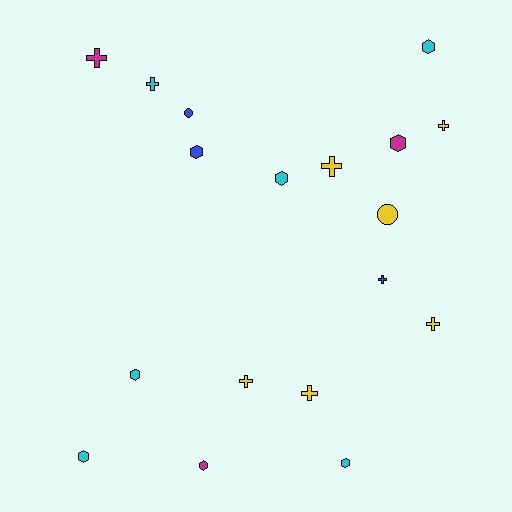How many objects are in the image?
There are 18 objects.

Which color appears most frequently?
Yellow, with 6 objects.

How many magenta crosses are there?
There is 1 magenta cross.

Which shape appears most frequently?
Cross, with 8 objects.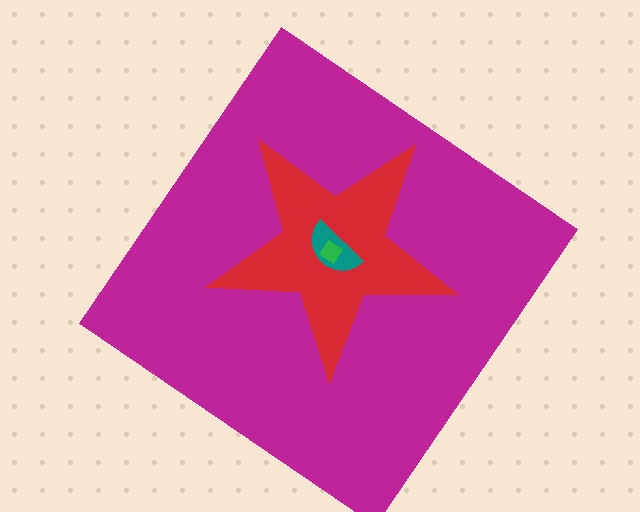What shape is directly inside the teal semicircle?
The green diamond.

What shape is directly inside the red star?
The teal semicircle.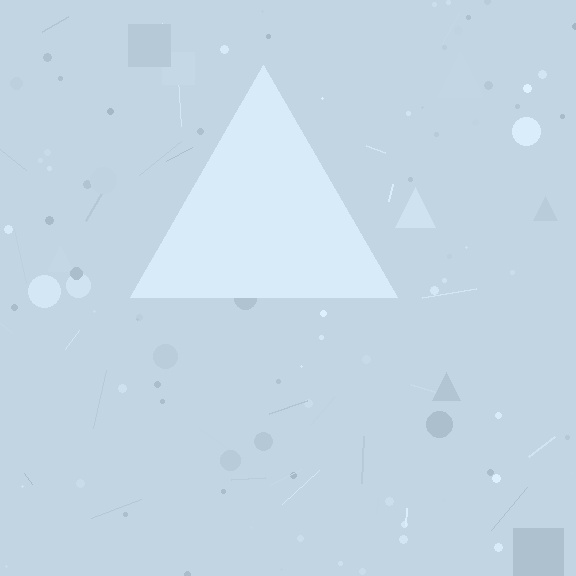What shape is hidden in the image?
A triangle is hidden in the image.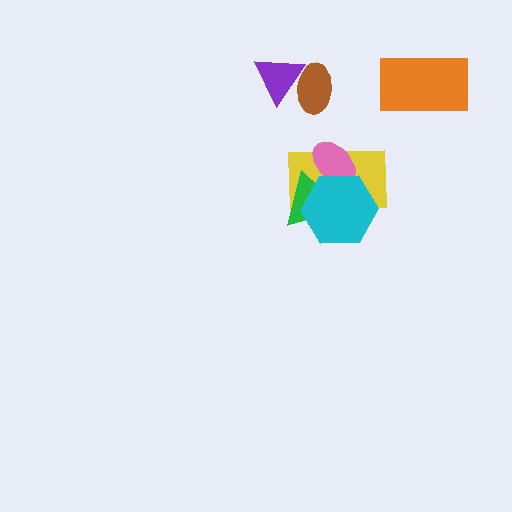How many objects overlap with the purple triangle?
1 object overlaps with the purple triangle.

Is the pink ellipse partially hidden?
Yes, it is partially covered by another shape.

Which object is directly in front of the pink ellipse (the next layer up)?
The green triangle is directly in front of the pink ellipse.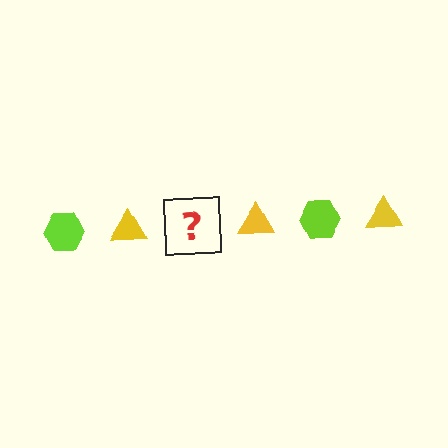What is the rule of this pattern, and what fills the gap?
The rule is that the pattern alternates between lime hexagon and yellow triangle. The gap should be filled with a lime hexagon.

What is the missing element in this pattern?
The missing element is a lime hexagon.